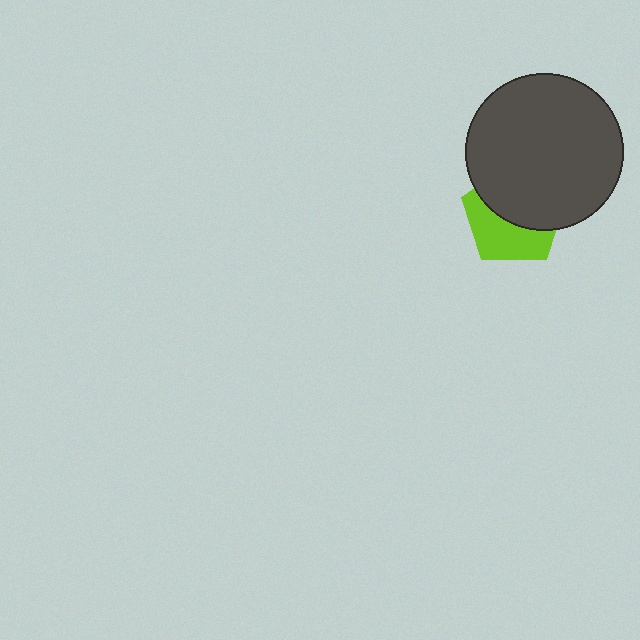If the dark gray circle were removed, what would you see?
You would see the complete lime pentagon.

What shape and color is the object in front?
The object in front is a dark gray circle.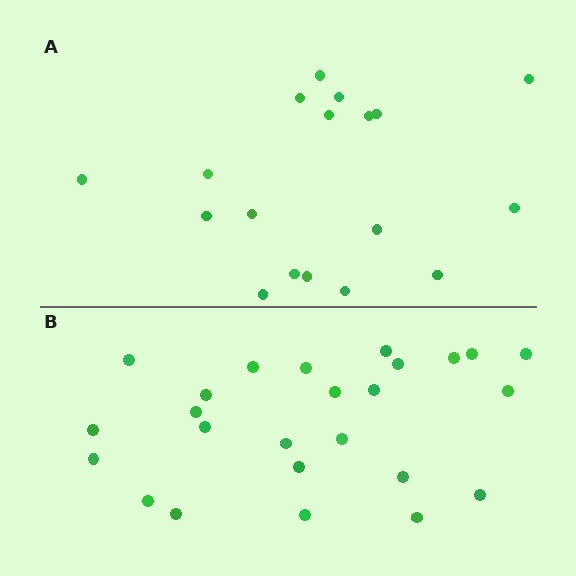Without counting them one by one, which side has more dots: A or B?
Region B (the bottom region) has more dots.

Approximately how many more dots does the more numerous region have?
Region B has roughly 8 or so more dots than region A.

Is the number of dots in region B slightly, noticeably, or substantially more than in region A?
Region B has noticeably more, but not dramatically so. The ratio is roughly 1.4 to 1.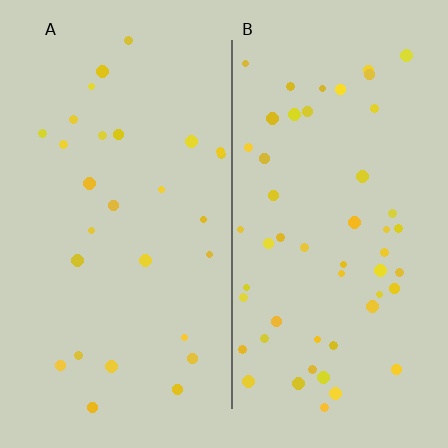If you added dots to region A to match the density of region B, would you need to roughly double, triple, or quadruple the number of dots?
Approximately double.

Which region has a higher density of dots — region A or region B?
B (the right).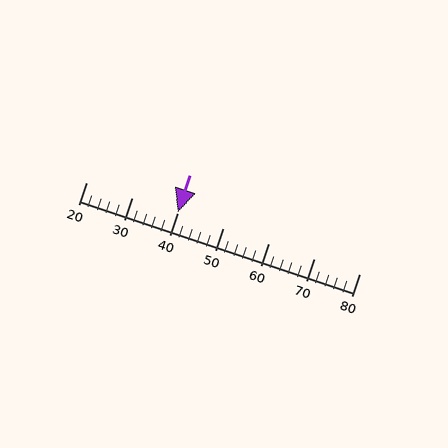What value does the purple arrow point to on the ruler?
The purple arrow points to approximately 40.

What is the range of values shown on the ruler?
The ruler shows values from 20 to 80.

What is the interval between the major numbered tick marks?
The major tick marks are spaced 10 units apart.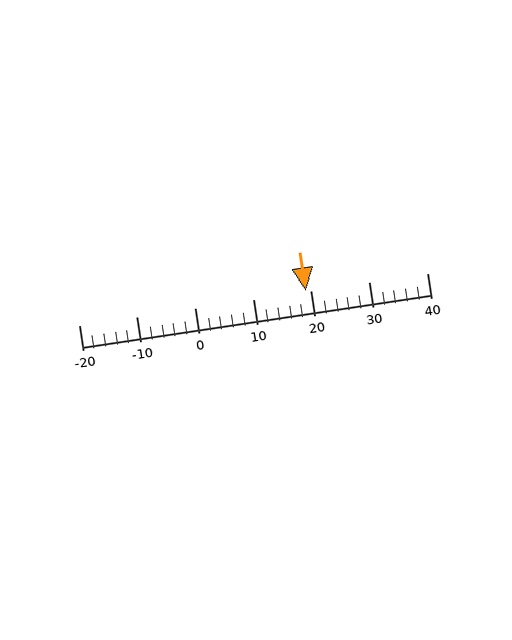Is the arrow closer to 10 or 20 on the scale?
The arrow is closer to 20.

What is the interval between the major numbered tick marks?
The major tick marks are spaced 10 units apart.